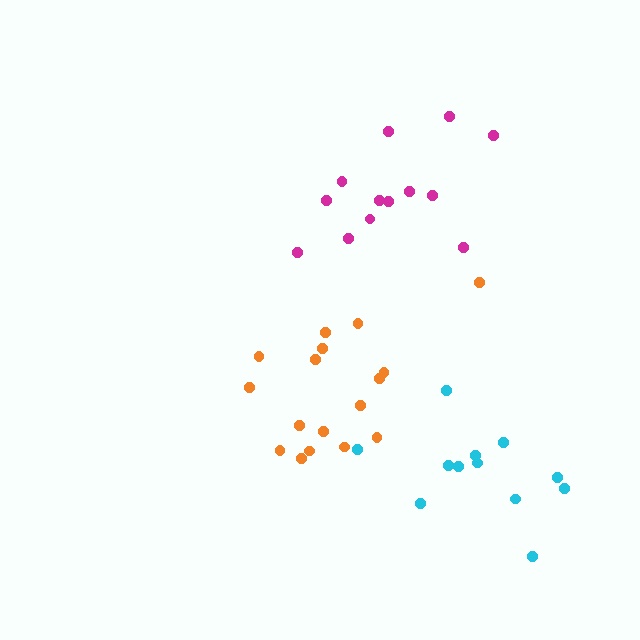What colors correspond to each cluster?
The clusters are colored: magenta, orange, cyan.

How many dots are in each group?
Group 1: 13 dots, Group 2: 17 dots, Group 3: 12 dots (42 total).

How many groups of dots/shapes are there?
There are 3 groups.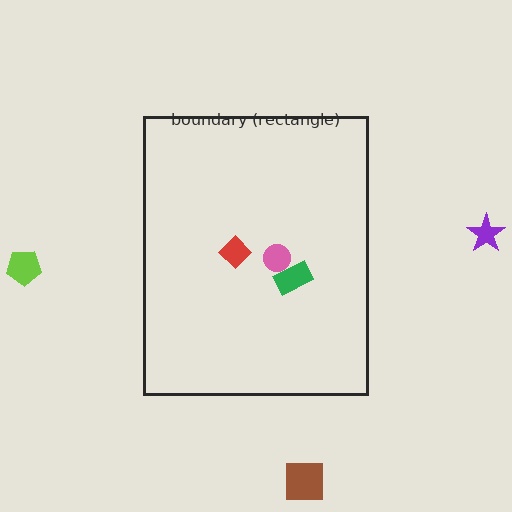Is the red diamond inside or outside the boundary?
Inside.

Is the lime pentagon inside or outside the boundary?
Outside.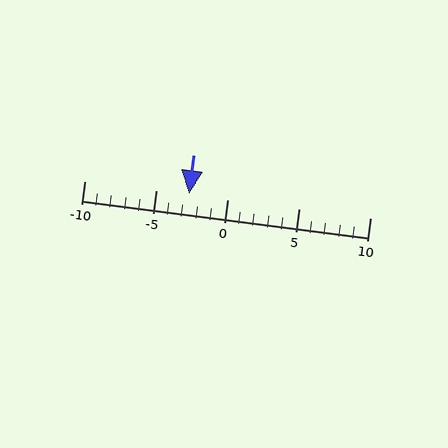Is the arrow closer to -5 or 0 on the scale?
The arrow is closer to -5.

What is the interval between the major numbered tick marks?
The major tick marks are spaced 5 units apart.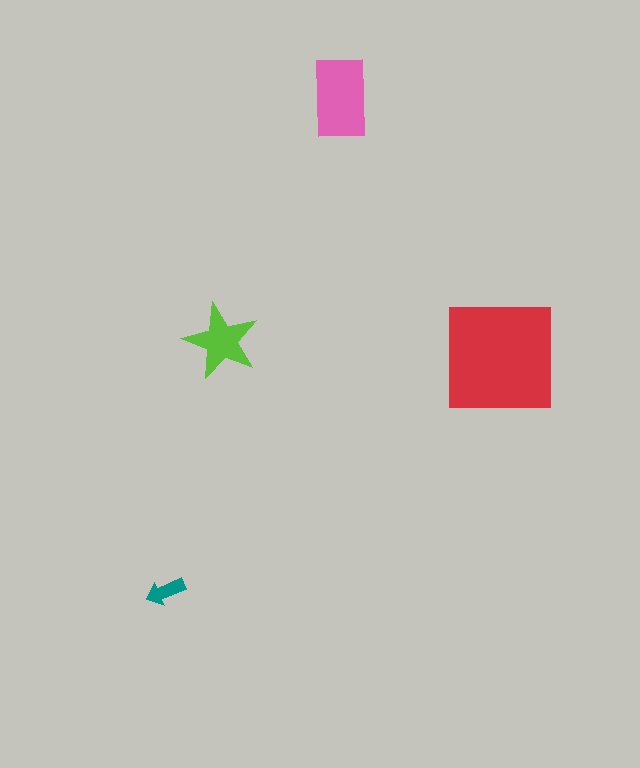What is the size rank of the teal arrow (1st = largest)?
4th.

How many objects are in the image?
There are 4 objects in the image.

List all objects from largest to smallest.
The red square, the pink rectangle, the lime star, the teal arrow.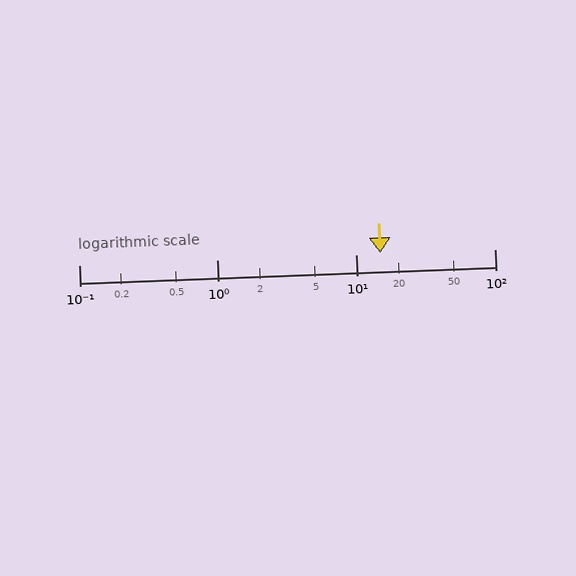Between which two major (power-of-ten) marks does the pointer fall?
The pointer is between 10 and 100.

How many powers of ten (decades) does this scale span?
The scale spans 3 decades, from 0.1 to 100.